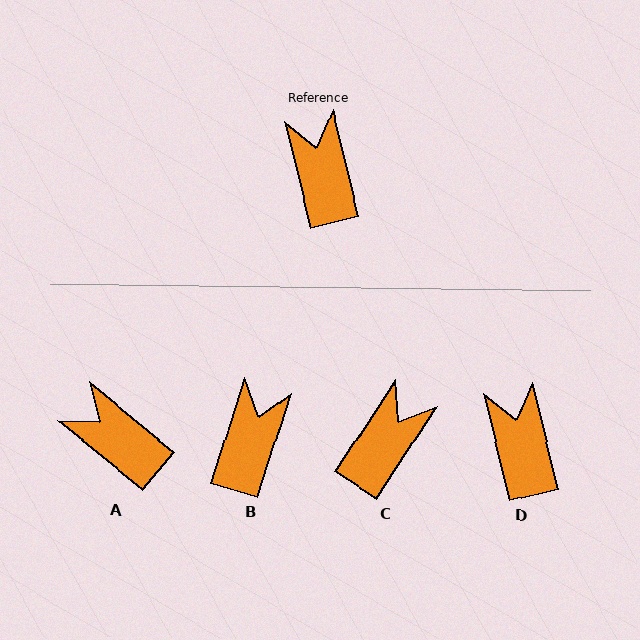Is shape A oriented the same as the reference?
No, it is off by about 37 degrees.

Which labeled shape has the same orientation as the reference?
D.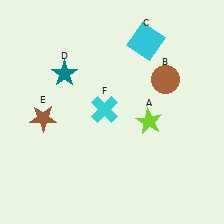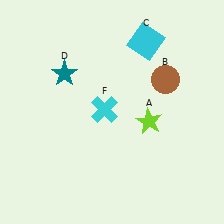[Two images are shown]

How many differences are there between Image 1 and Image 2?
There is 1 difference between the two images.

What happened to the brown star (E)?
The brown star (E) was removed in Image 2. It was in the bottom-left area of Image 1.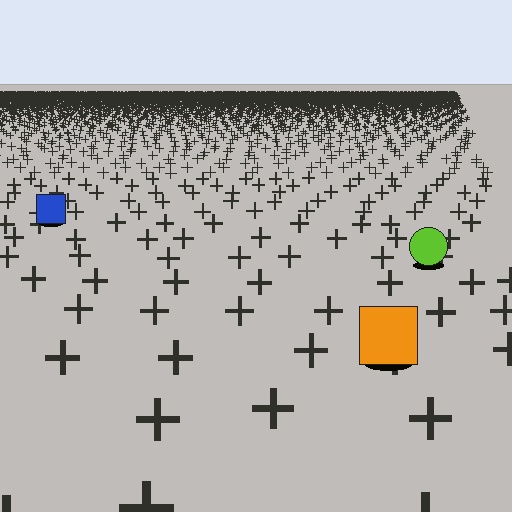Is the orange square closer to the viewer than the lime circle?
Yes. The orange square is closer — you can tell from the texture gradient: the ground texture is coarser near it.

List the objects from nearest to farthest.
From nearest to farthest: the orange square, the lime circle, the blue square.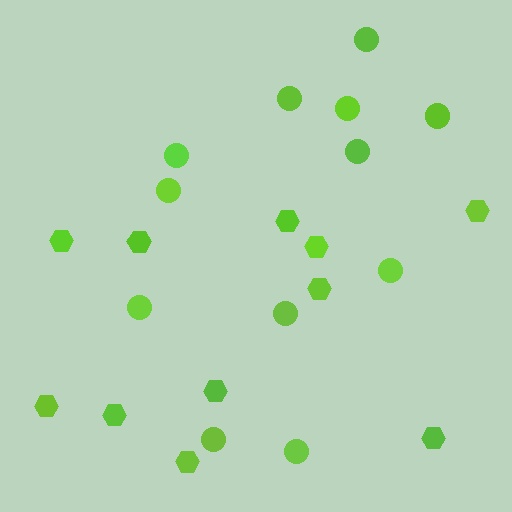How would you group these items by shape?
There are 2 groups: one group of circles (12) and one group of hexagons (11).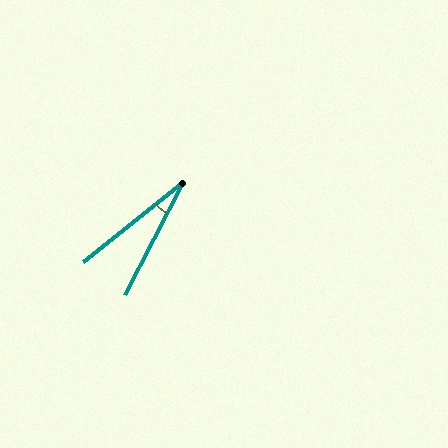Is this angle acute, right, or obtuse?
It is acute.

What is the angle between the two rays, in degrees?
Approximately 24 degrees.